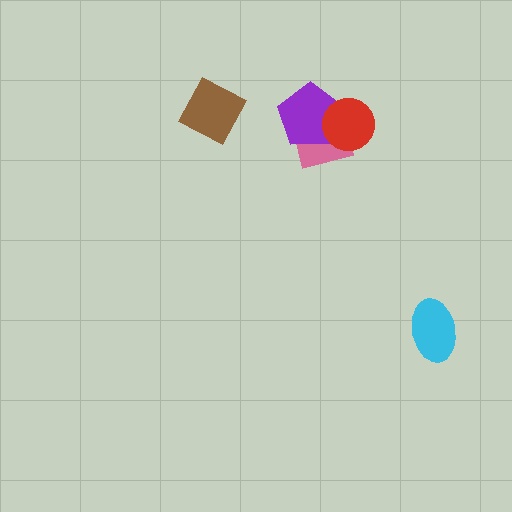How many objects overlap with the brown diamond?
0 objects overlap with the brown diamond.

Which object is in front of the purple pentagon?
The red circle is in front of the purple pentagon.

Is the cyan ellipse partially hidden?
No, no other shape covers it.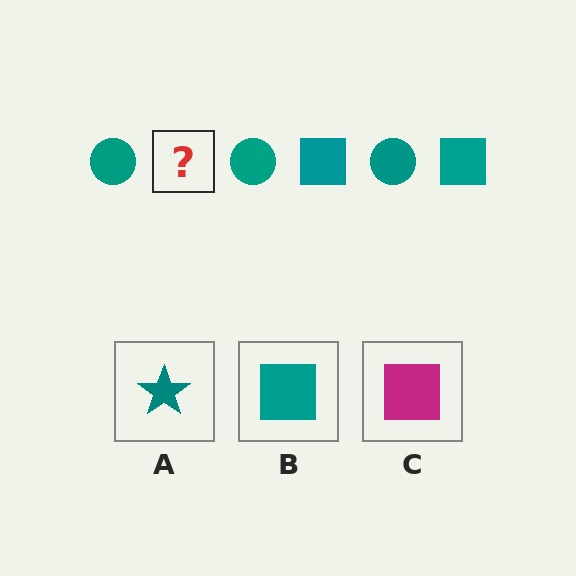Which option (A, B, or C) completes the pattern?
B.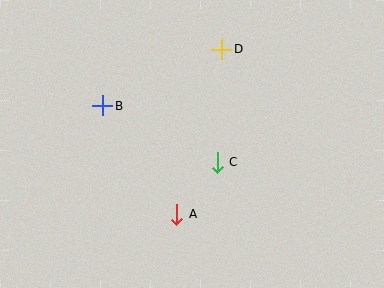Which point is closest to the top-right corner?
Point D is closest to the top-right corner.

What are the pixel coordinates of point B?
Point B is at (103, 106).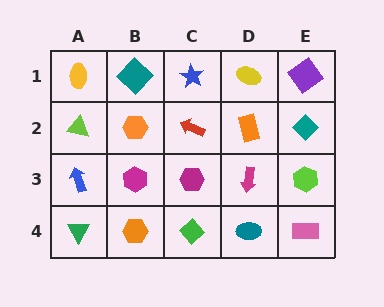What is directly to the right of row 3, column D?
A lime hexagon.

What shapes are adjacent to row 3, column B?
An orange hexagon (row 2, column B), an orange hexagon (row 4, column B), a blue arrow (row 3, column A), a magenta hexagon (row 3, column C).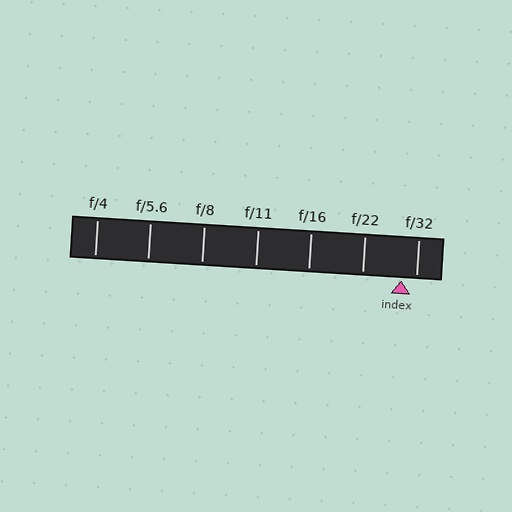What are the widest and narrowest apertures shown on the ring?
The widest aperture shown is f/4 and the narrowest is f/32.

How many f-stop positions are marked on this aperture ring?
There are 7 f-stop positions marked.